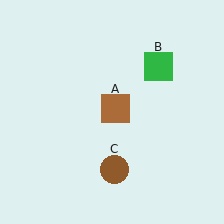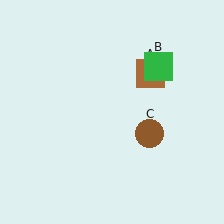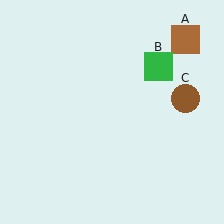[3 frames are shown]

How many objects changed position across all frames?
2 objects changed position: brown square (object A), brown circle (object C).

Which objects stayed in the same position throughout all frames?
Green square (object B) remained stationary.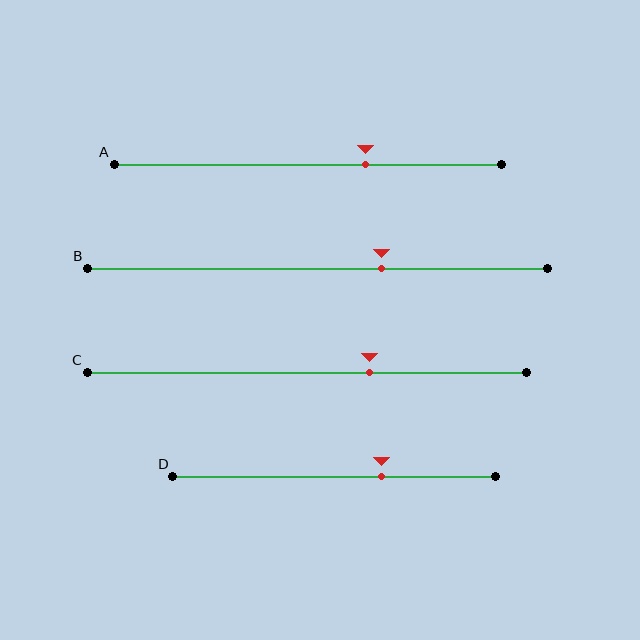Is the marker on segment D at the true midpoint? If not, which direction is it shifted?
No, the marker on segment D is shifted to the right by about 15% of the segment length.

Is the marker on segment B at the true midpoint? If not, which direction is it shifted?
No, the marker on segment B is shifted to the right by about 14% of the segment length.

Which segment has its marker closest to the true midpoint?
Segment B has its marker closest to the true midpoint.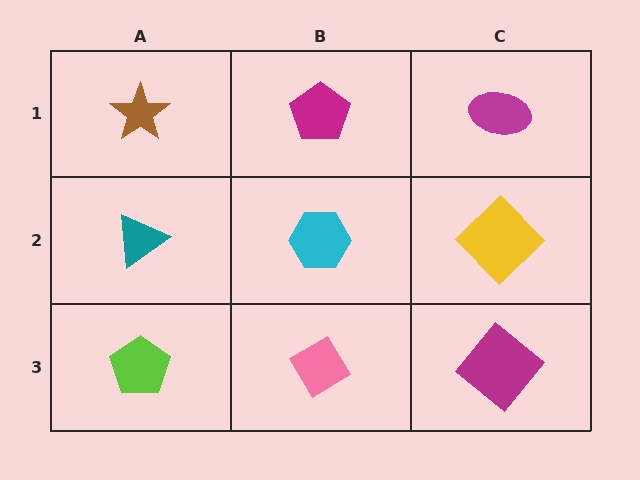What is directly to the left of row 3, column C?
A pink diamond.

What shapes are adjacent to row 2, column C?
A magenta ellipse (row 1, column C), a magenta diamond (row 3, column C), a cyan hexagon (row 2, column B).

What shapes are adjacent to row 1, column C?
A yellow diamond (row 2, column C), a magenta pentagon (row 1, column B).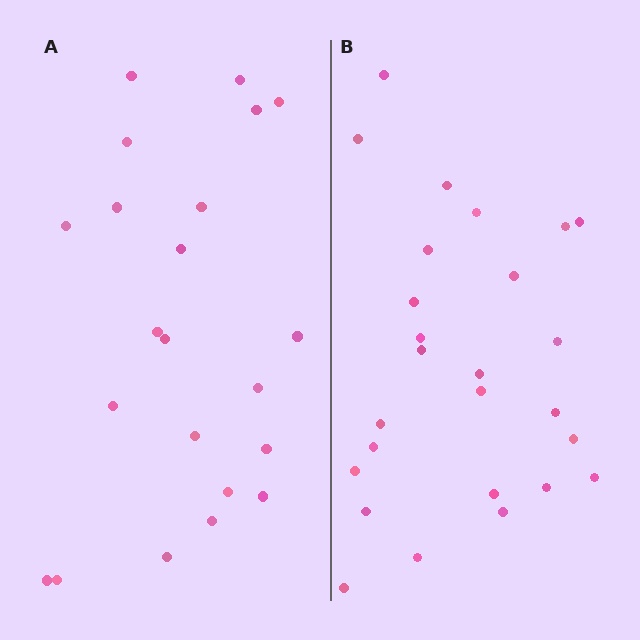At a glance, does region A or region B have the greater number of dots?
Region B (the right region) has more dots.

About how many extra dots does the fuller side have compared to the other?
Region B has about 4 more dots than region A.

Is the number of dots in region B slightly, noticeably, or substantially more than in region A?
Region B has only slightly more — the two regions are fairly close. The ratio is roughly 1.2 to 1.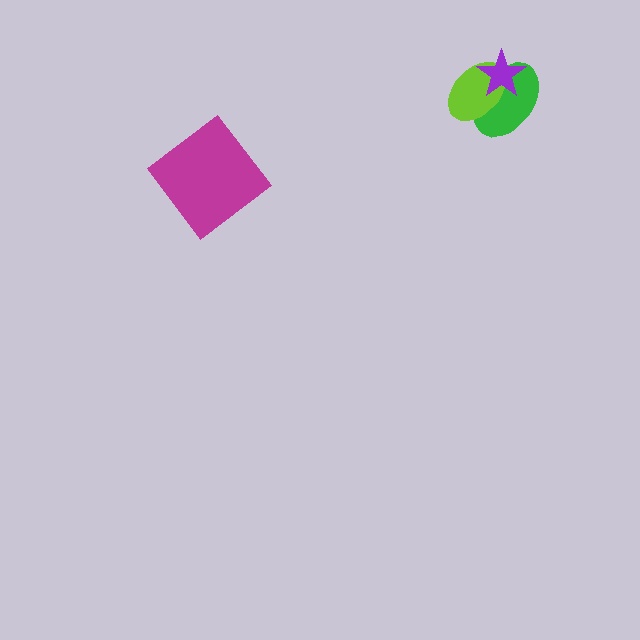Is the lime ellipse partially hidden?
Yes, it is partially covered by another shape.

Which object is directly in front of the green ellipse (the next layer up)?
The lime ellipse is directly in front of the green ellipse.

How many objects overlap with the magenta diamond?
0 objects overlap with the magenta diamond.